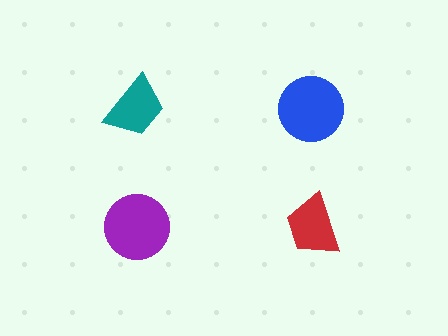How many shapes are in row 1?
2 shapes.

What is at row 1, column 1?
A teal trapezoid.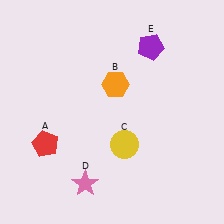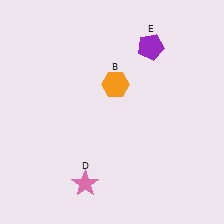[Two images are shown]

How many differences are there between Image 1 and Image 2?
There are 2 differences between the two images.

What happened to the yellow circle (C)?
The yellow circle (C) was removed in Image 2. It was in the bottom-right area of Image 1.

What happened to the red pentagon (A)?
The red pentagon (A) was removed in Image 2. It was in the bottom-left area of Image 1.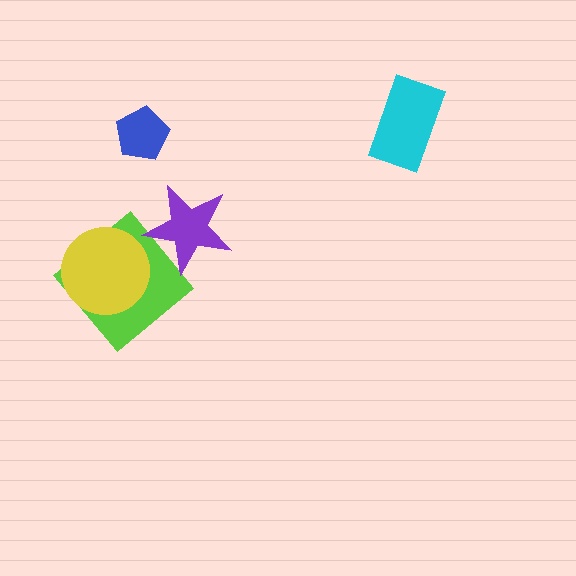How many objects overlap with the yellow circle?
1 object overlaps with the yellow circle.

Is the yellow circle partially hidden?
No, no other shape covers it.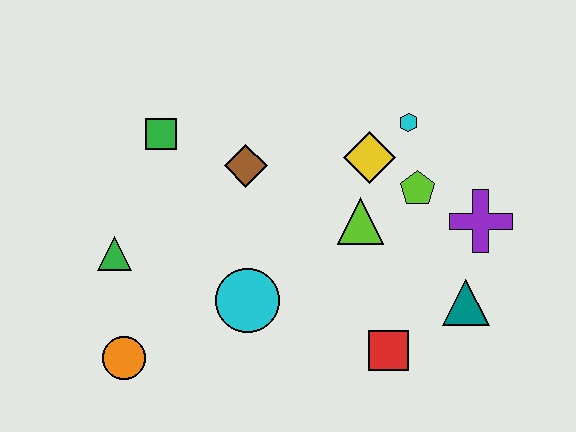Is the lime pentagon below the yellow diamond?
Yes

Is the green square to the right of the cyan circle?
No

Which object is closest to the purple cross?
The lime pentagon is closest to the purple cross.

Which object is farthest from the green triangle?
The purple cross is farthest from the green triangle.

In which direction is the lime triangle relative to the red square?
The lime triangle is above the red square.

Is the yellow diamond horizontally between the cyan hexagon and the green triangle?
Yes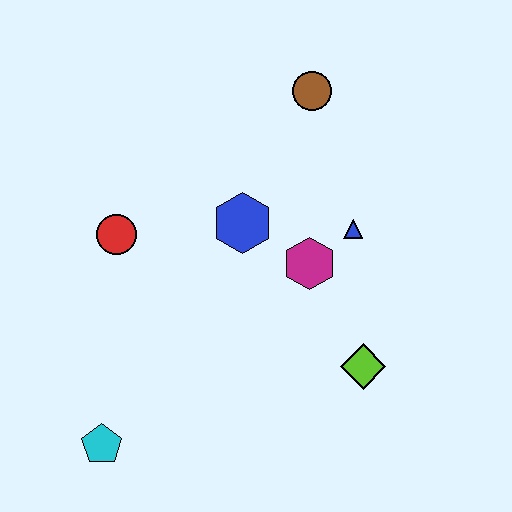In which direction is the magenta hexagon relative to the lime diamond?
The magenta hexagon is above the lime diamond.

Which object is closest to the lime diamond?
The magenta hexagon is closest to the lime diamond.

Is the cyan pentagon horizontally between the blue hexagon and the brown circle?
No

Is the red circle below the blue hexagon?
Yes